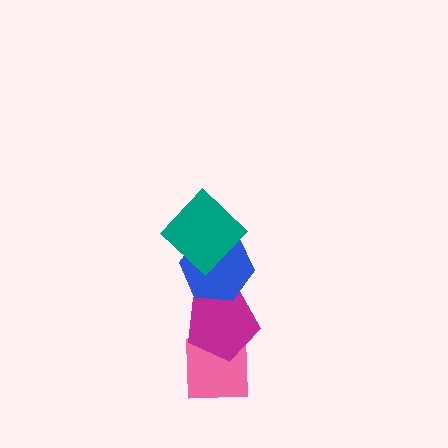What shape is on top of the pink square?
The magenta pentagon is on top of the pink square.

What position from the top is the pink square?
The pink square is 4th from the top.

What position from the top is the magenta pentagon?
The magenta pentagon is 3rd from the top.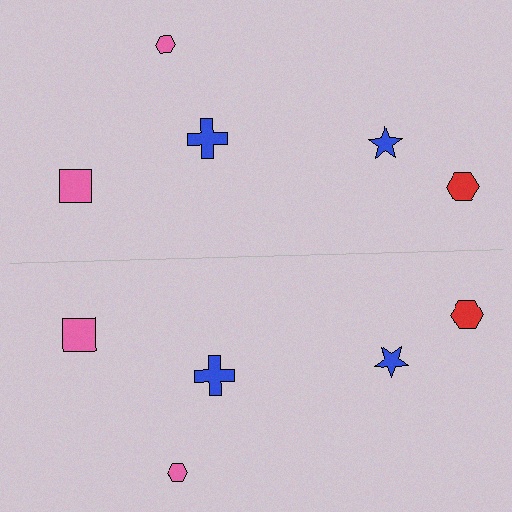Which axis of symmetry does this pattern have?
The pattern has a horizontal axis of symmetry running through the center of the image.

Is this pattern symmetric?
Yes, this pattern has bilateral (reflection) symmetry.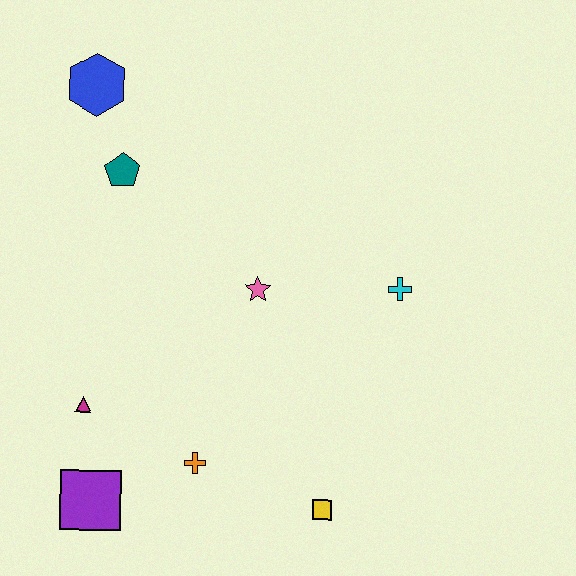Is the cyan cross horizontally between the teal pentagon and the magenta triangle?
No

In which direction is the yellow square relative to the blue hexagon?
The yellow square is below the blue hexagon.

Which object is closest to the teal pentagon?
The blue hexagon is closest to the teal pentagon.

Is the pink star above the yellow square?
Yes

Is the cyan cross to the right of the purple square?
Yes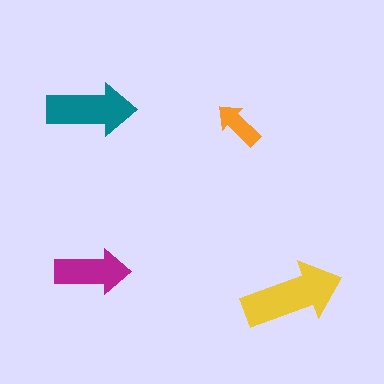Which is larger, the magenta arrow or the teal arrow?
The teal one.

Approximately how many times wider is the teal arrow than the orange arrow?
About 2 times wider.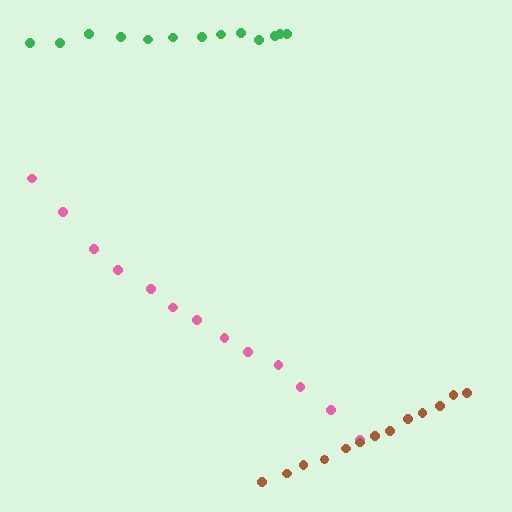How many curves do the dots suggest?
There are 3 distinct paths.